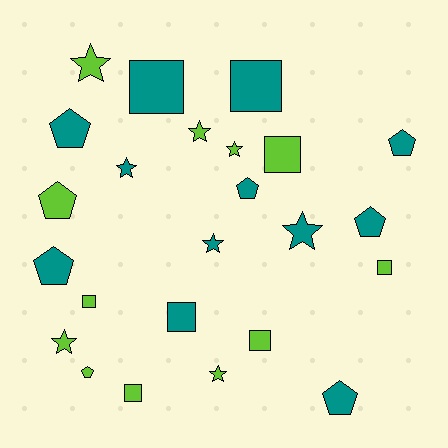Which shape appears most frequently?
Square, with 8 objects.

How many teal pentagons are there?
There are 6 teal pentagons.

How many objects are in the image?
There are 24 objects.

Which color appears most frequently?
Teal, with 12 objects.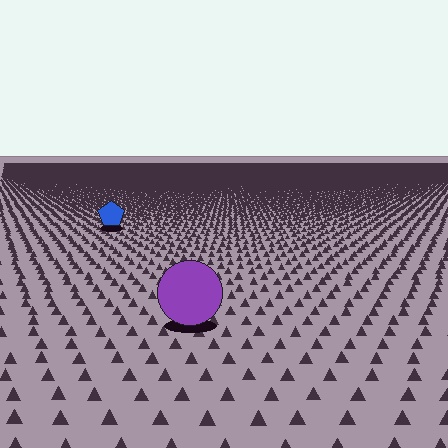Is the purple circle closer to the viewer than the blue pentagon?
Yes. The purple circle is closer — you can tell from the texture gradient: the ground texture is coarser near it.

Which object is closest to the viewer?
The purple circle is closest. The texture marks near it are larger and more spread out.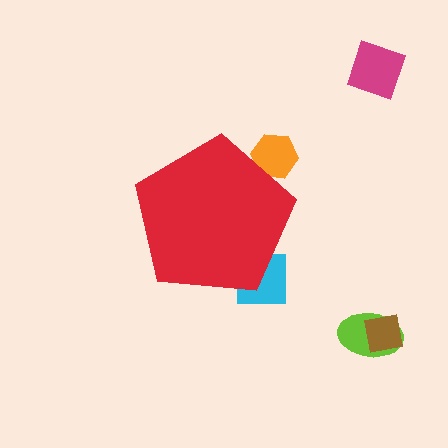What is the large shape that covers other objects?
A red pentagon.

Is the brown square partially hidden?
No, the brown square is fully visible.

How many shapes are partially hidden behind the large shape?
2 shapes are partially hidden.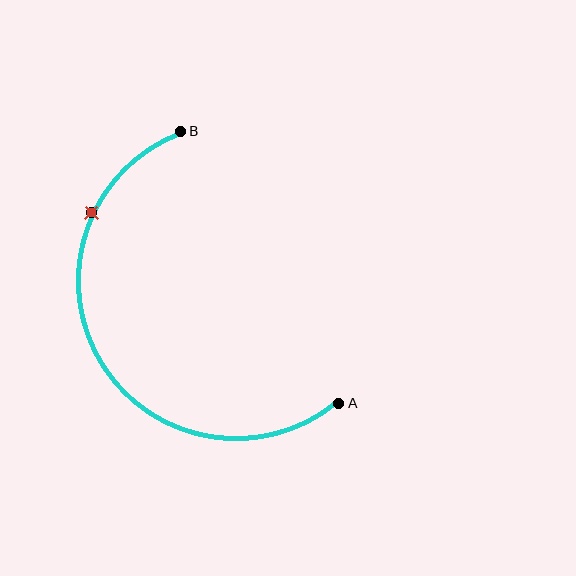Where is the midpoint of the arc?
The arc midpoint is the point on the curve farthest from the straight line joining A and B. It sits to the left of that line.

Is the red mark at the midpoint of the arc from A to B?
No. The red mark lies on the arc but is closer to endpoint B. The arc midpoint would be at the point on the curve equidistant along the arc from both A and B.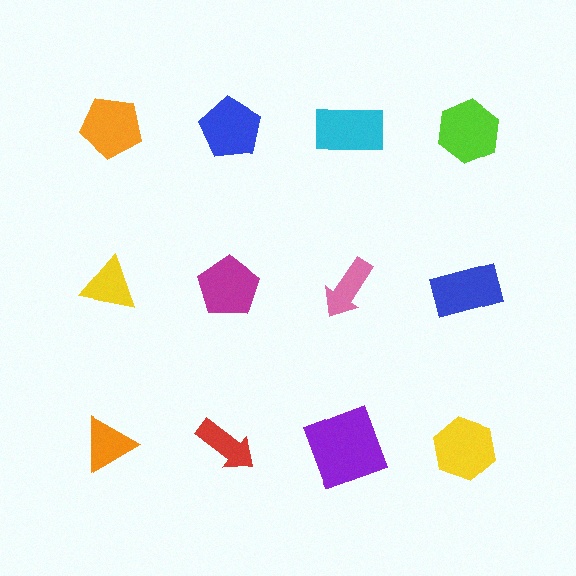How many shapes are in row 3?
4 shapes.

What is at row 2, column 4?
A blue rectangle.